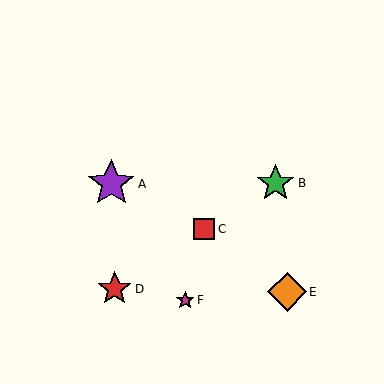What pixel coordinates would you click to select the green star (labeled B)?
Click at (276, 183) to select the green star B.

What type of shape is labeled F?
Shape F is a magenta star.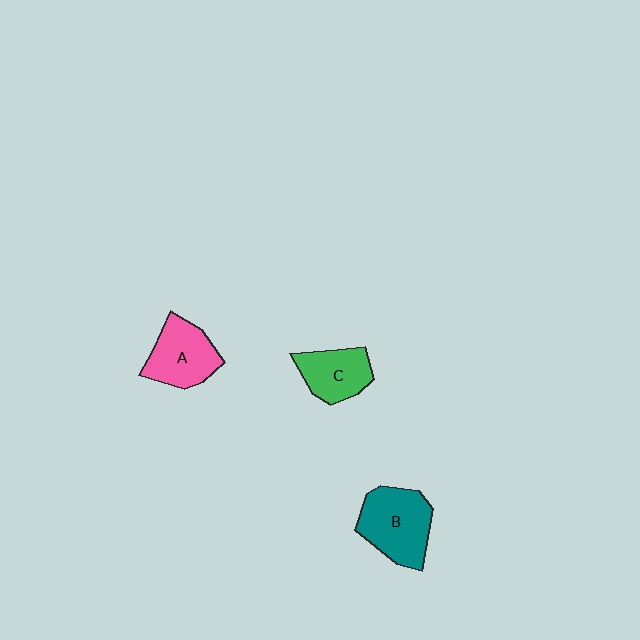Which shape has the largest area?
Shape B (teal).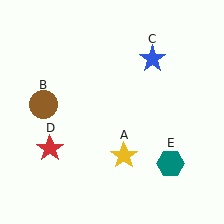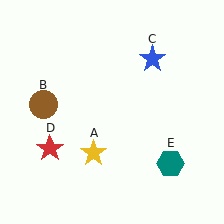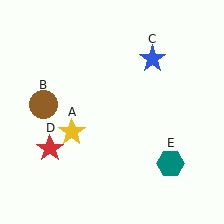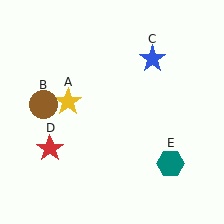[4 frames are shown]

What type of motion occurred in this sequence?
The yellow star (object A) rotated clockwise around the center of the scene.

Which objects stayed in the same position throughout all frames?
Brown circle (object B) and blue star (object C) and red star (object D) and teal hexagon (object E) remained stationary.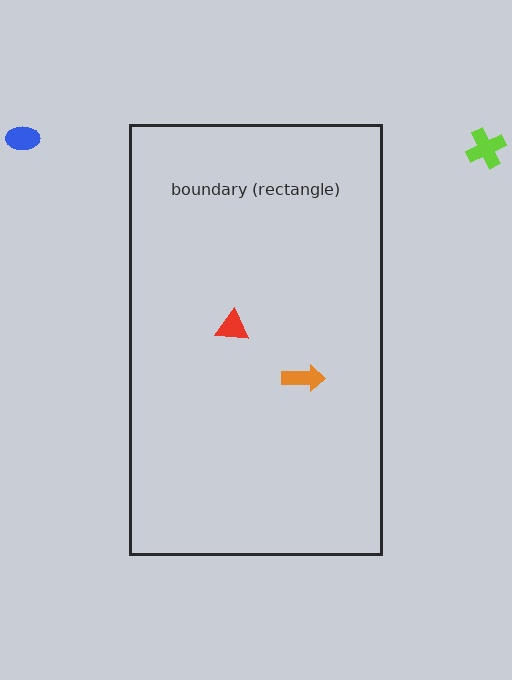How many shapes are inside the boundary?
2 inside, 2 outside.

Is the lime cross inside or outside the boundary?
Outside.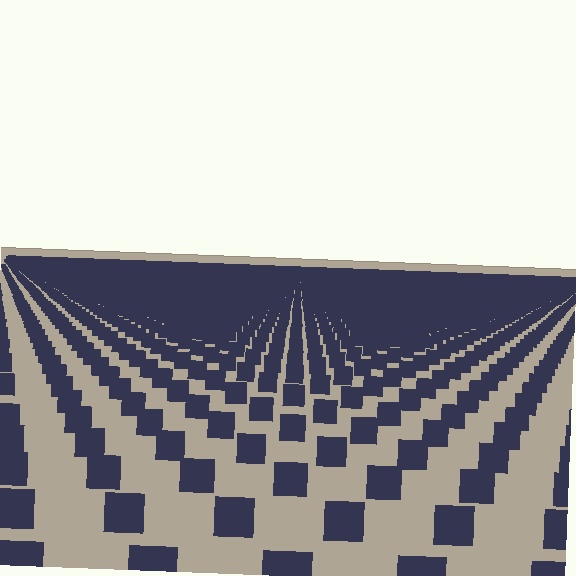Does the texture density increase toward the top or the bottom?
Density increases toward the top.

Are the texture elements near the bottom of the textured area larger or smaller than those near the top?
Larger. Near the bottom, elements are closer to the viewer and appear at a bigger on-screen size.